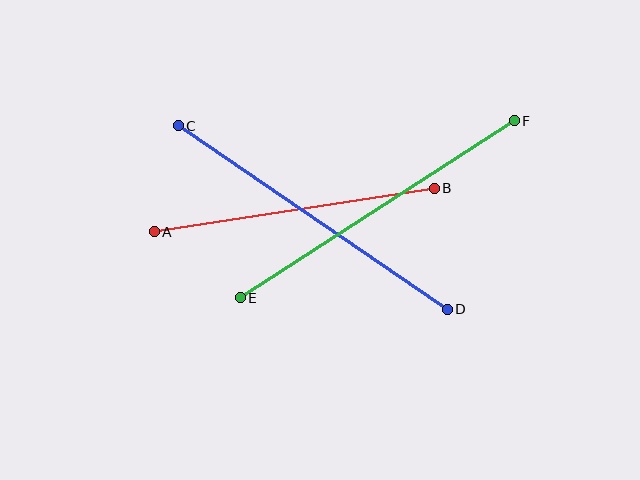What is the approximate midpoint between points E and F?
The midpoint is at approximately (377, 209) pixels.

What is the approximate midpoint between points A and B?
The midpoint is at approximately (294, 210) pixels.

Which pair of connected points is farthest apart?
Points E and F are farthest apart.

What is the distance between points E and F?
The distance is approximately 326 pixels.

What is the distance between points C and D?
The distance is approximately 326 pixels.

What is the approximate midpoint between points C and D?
The midpoint is at approximately (313, 217) pixels.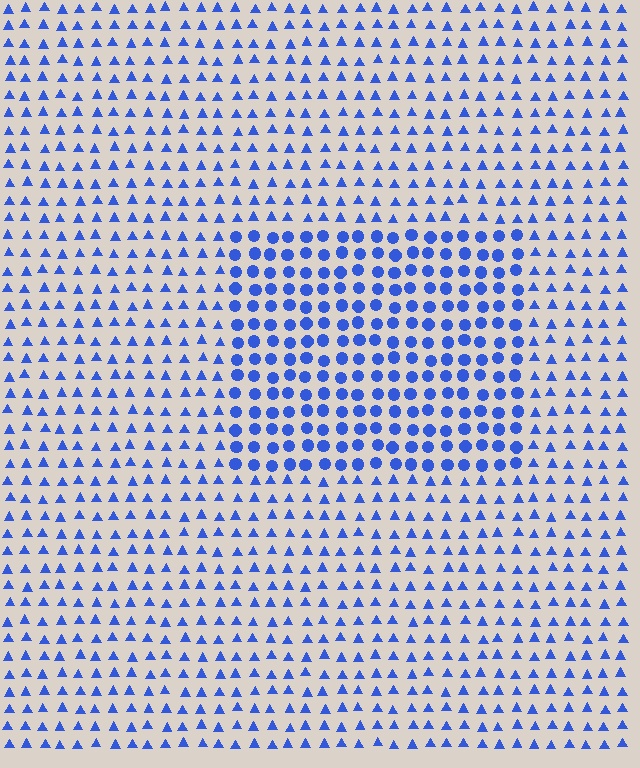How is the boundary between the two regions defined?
The boundary is defined by a change in element shape: circles inside vs. triangles outside. All elements share the same color and spacing.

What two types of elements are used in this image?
The image uses circles inside the rectangle region and triangles outside it.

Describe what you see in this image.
The image is filled with small blue elements arranged in a uniform grid. A rectangle-shaped region contains circles, while the surrounding area contains triangles. The boundary is defined purely by the change in element shape.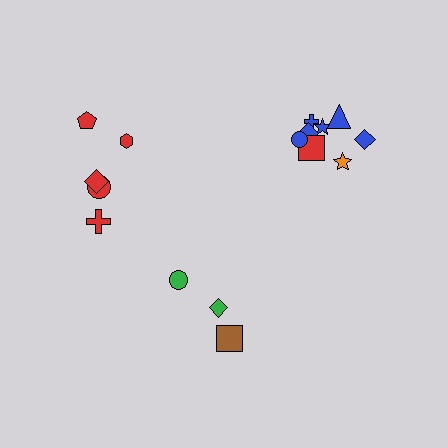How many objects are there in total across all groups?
There are 16 objects.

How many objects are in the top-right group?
There are 8 objects.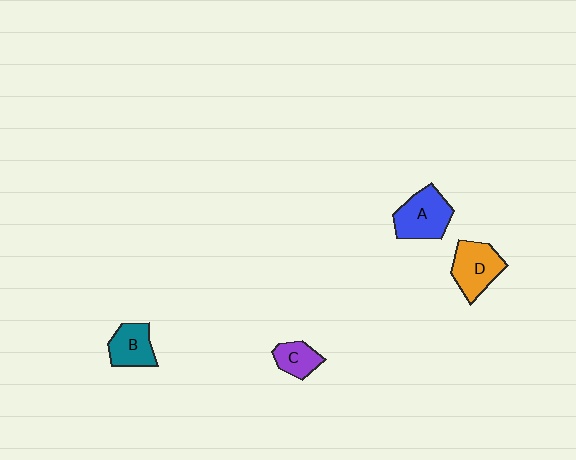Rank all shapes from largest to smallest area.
From largest to smallest: A (blue), D (orange), B (teal), C (purple).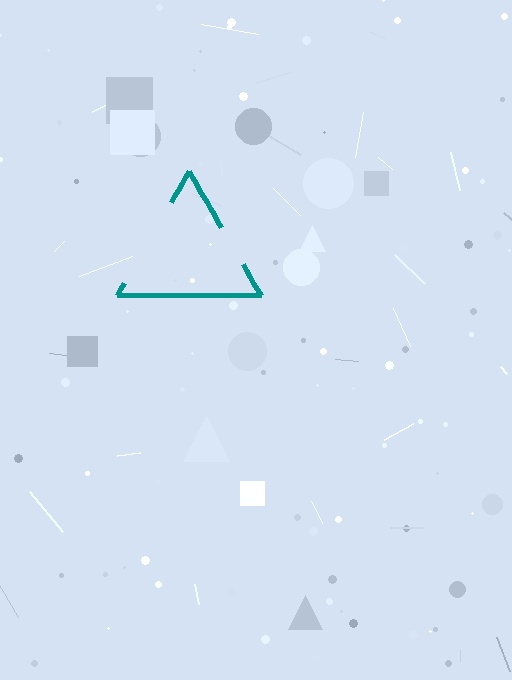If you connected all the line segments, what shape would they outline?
They would outline a triangle.